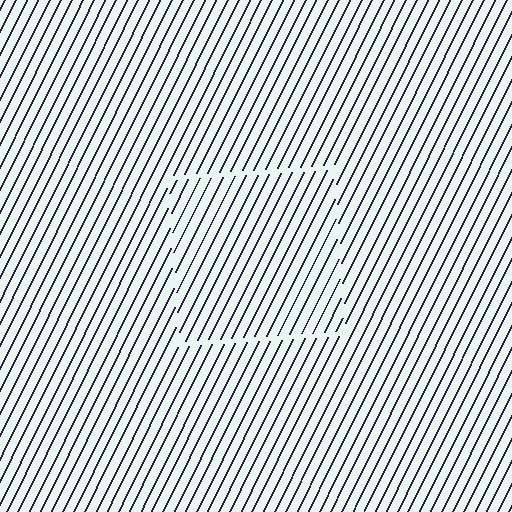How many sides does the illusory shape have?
4 sides — the line-ends trace a square.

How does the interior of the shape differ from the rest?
The interior of the shape contains the same grating, shifted by half a period — the contour is defined by the phase discontinuity where line-ends from the inner and outer gratings abut.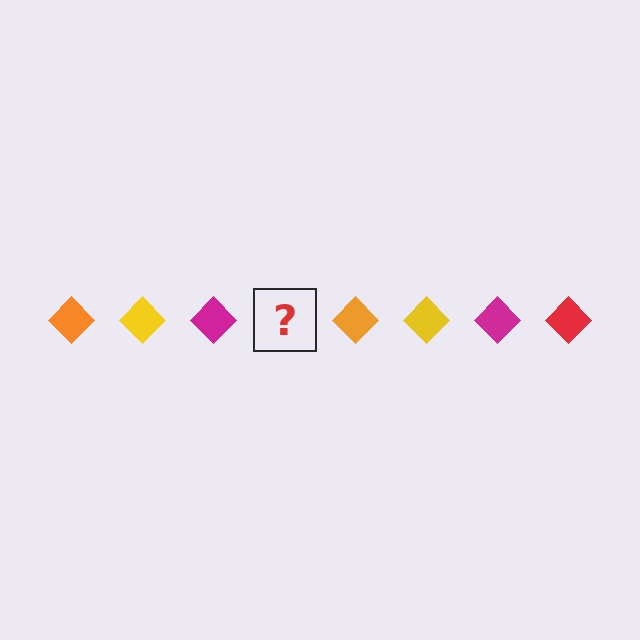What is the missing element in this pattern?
The missing element is a red diamond.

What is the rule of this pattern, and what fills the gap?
The rule is that the pattern cycles through orange, yellow, magenta, red diamonds. The gap should be filled with a red diamond.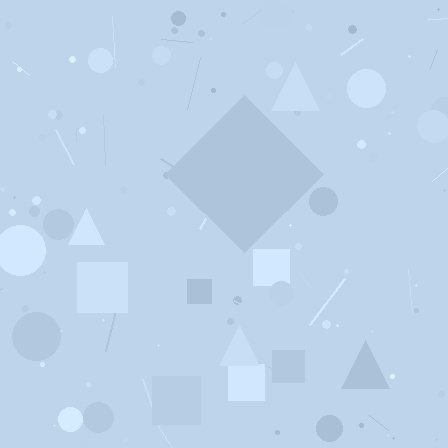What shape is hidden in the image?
A diamond is hidden in the image.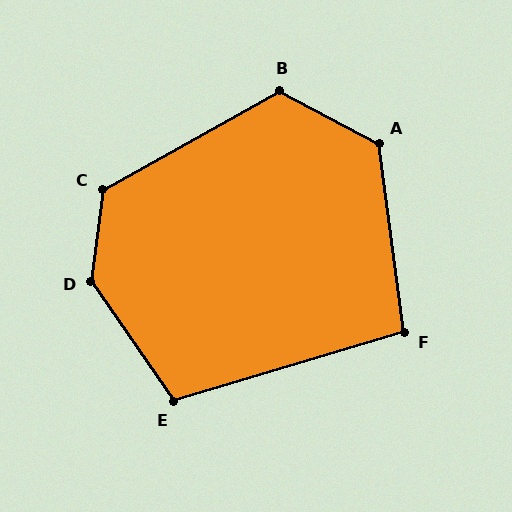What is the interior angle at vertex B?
Approximately 123 degrees (obtuse).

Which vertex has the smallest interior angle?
F, at approximately 99 degrees.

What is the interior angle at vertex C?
Approximately 127 degrees (obtuse).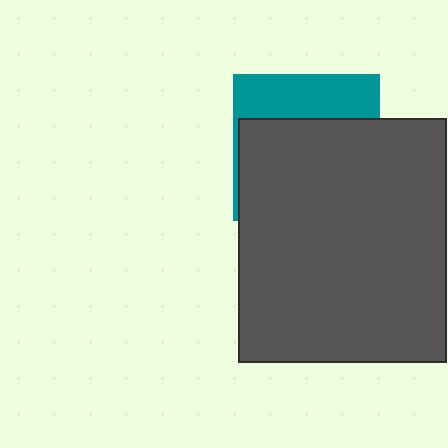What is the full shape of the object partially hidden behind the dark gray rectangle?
The partially hidden object is a teal square.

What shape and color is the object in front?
The object in front is a dark gray rectangle.